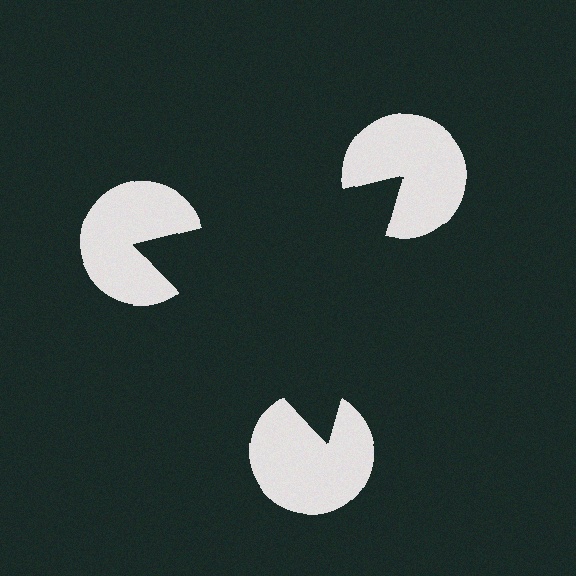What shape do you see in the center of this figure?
An illusory triangle — its edges are inferred from the aligned wedge cuts in the pac-man discs, not physically drawn.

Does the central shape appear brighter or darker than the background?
It typically appears slightly darker than the background, even though no actual brightness change is drawn.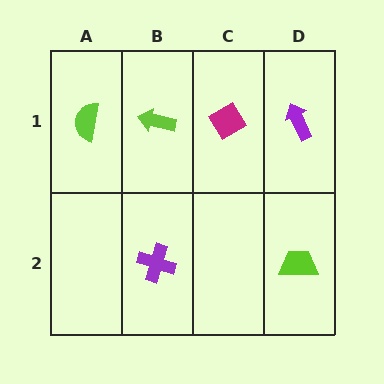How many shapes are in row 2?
2 shapes.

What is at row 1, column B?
A lime arrow.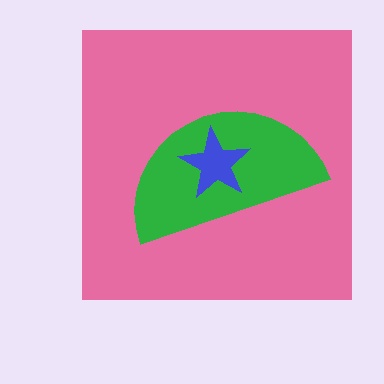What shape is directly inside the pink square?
The green semicircle.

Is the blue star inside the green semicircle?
Yes.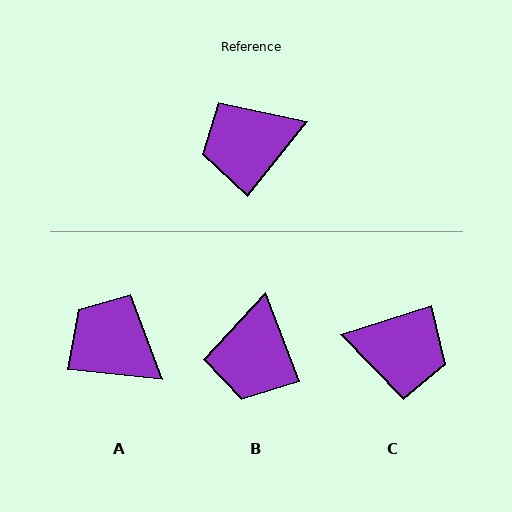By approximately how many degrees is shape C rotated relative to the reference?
Approximately 146 degrees counter-clockwise.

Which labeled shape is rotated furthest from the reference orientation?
C, about 146 degrees away.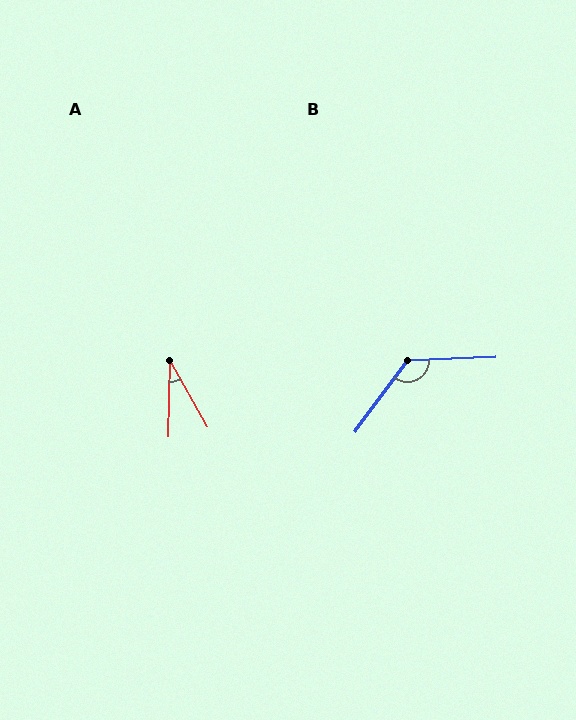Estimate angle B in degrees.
Approximately 128 degrees.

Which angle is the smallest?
A, at approximately 31 degrees.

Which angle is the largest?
B, at approximately 128 degrees.